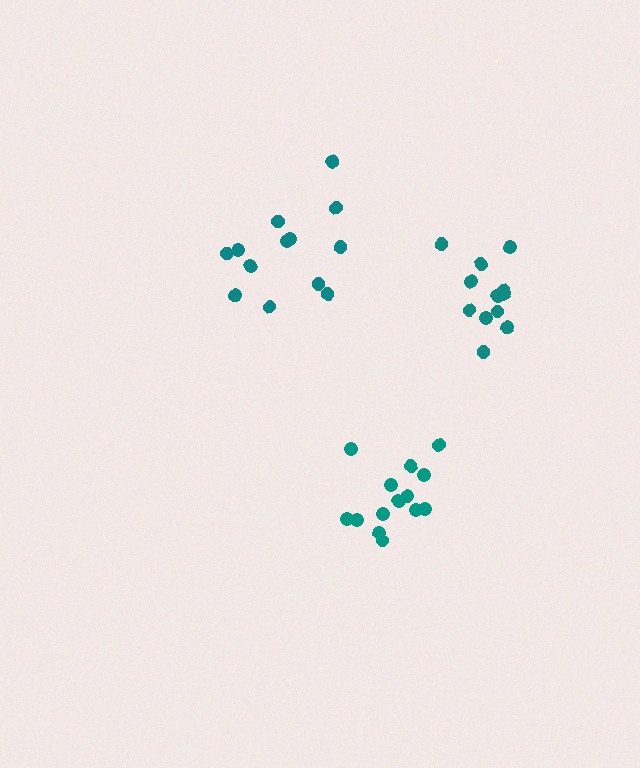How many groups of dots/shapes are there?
There are 3 groups.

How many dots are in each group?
Group 1: 14 dots, Group 2: 13 dots, Group 3: 12 dots (39 total).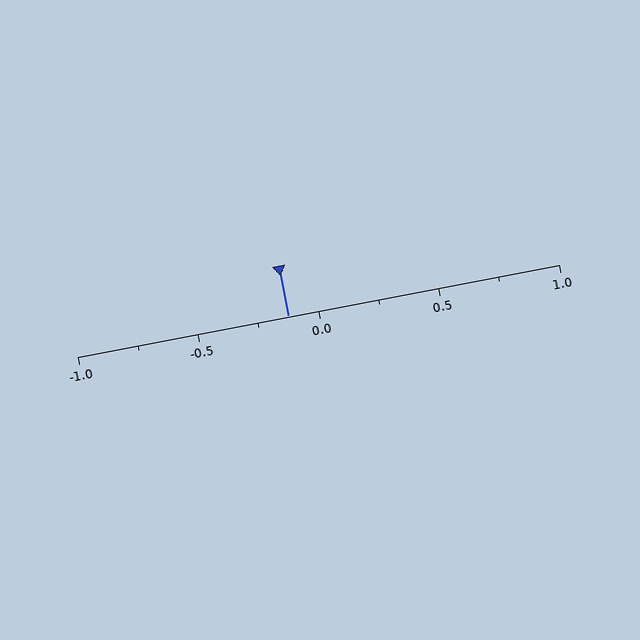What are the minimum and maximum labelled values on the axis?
The axis runs from -1.0 to 1.0.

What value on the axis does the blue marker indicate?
The marker indicates approximately -0.12.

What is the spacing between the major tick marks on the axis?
The major ticks are spaced 0.5 apart.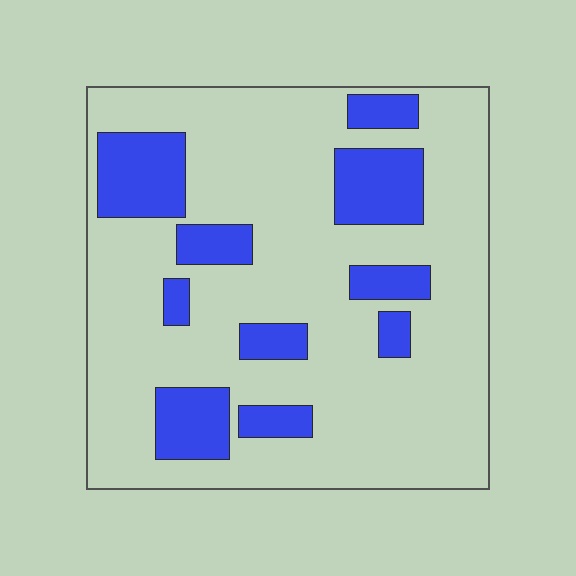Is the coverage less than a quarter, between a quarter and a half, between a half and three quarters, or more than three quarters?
Less than a quarter.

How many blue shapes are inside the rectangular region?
10.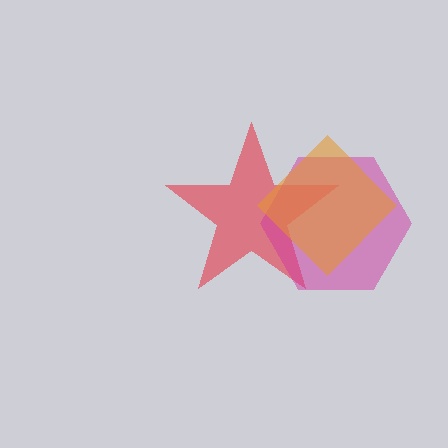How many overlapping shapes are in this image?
There are 3 overlapping shapes in the image.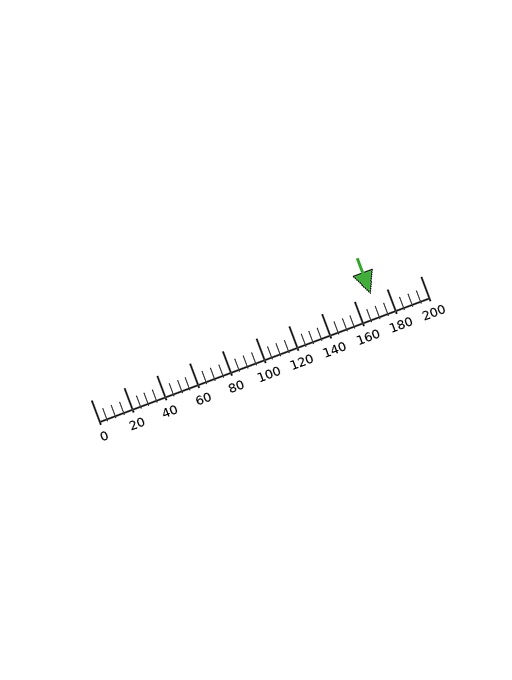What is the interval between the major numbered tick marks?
The major tick marks are spaced 20 units apart.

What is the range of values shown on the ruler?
The ruler shows values from 0 to 200.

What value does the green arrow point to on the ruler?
The green arrow points to approximately 170.